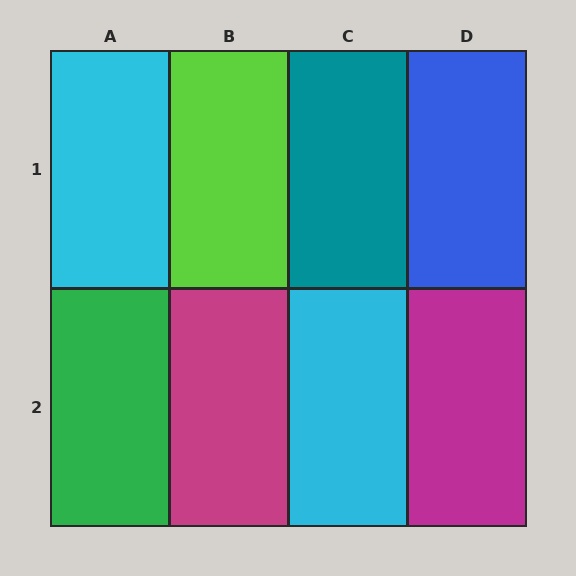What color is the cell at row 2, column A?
Green.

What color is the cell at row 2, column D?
Magenta.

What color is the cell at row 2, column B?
Magenta.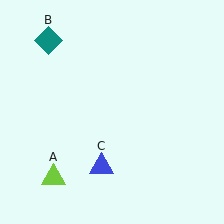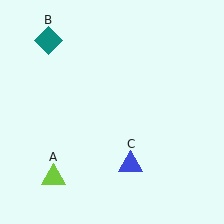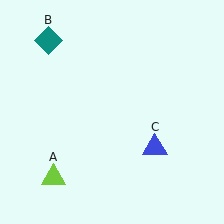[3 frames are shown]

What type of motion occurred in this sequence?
The blue triangle (object C) rotated counterclockwise around the center of the scene.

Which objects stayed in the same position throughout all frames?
Lime triangle (object A) and teal diamond (object B) remained stationary.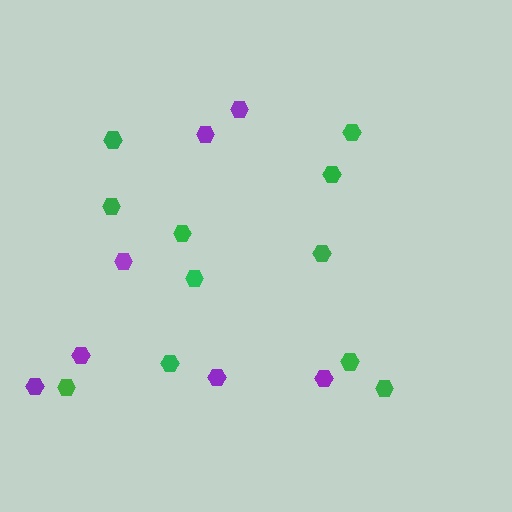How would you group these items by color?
There are 2 groups: one group of purple hexagons (7) and one group of green hexagons (11).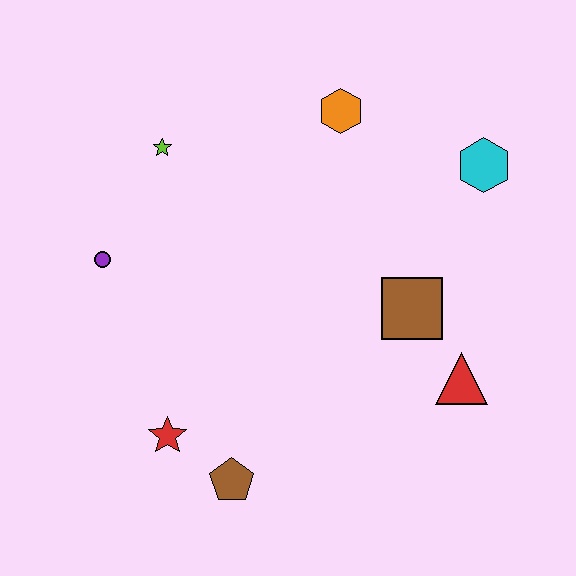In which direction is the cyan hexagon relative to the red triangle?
The cyan hexagon is above the red triangle.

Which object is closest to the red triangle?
The brown square is closest to the red triangle.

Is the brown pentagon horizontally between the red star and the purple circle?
No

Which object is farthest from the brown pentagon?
The cyan hexagon is farthest from the brown pentagon.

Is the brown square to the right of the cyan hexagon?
No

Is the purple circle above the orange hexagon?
No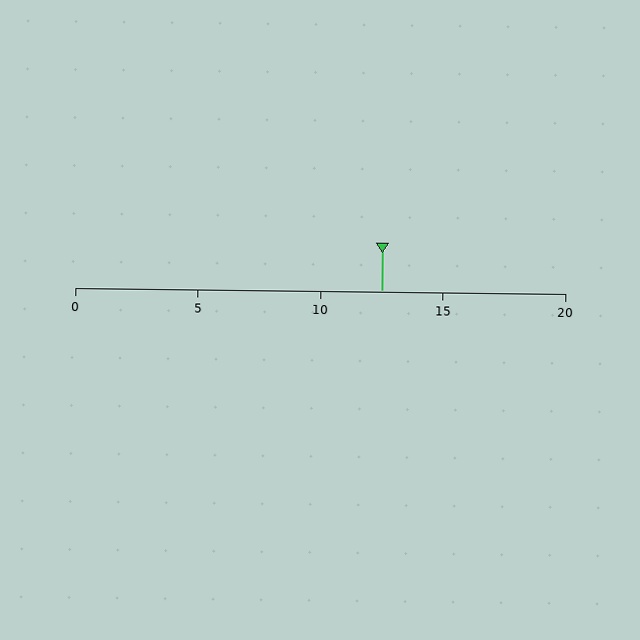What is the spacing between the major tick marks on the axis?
The major ticks are spaced 5 apart.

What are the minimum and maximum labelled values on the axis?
The axis runs from 0 to 20.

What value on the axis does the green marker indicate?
The marker indicates approximately 12.5.